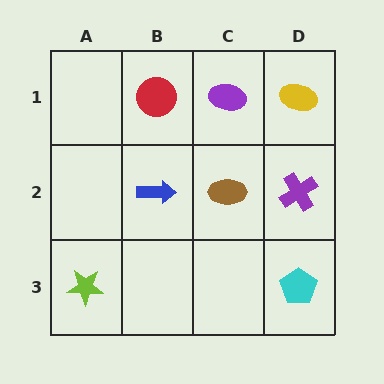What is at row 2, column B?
A blue arrow.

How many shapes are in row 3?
2 shapes.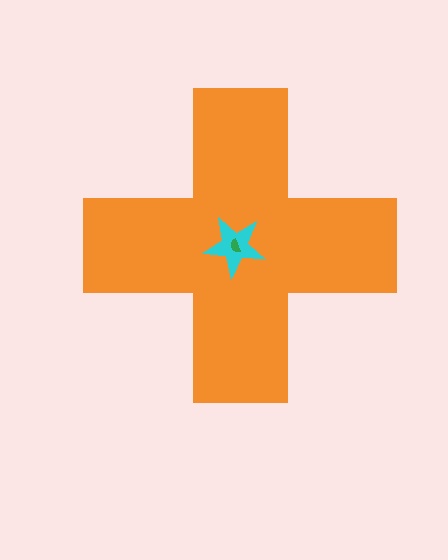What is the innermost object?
The green semicircle.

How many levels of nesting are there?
3.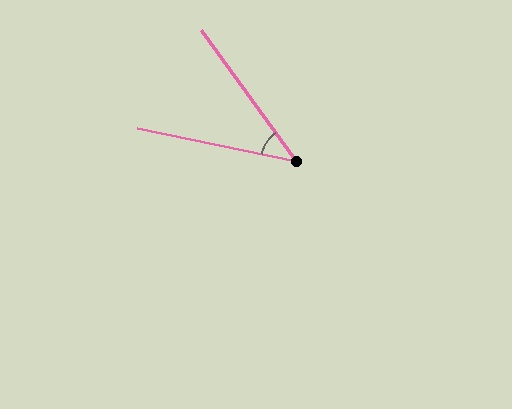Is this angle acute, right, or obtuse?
It is acute.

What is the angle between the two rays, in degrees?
Approximately 42 degrees.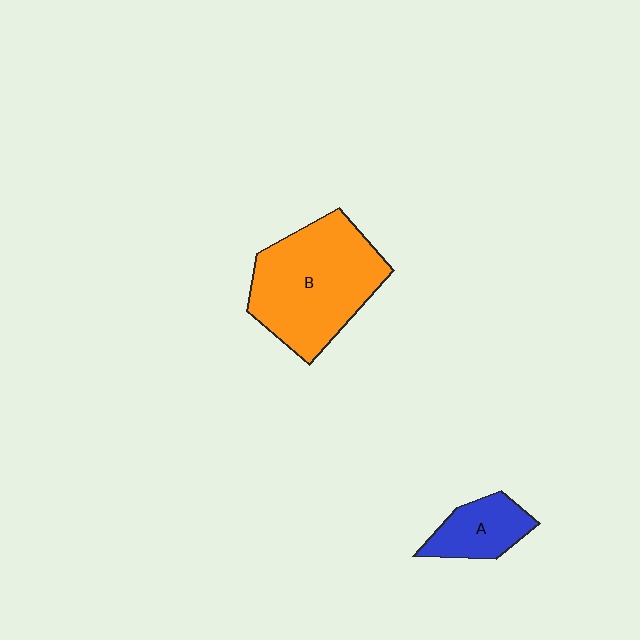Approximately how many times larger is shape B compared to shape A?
Approximately 2.6 times.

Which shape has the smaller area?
Shape A (blue).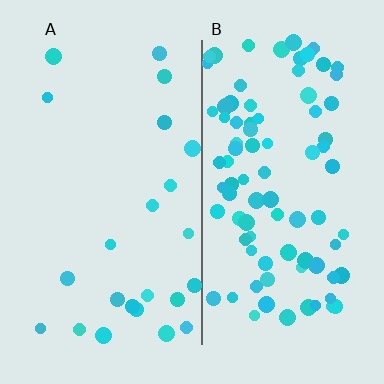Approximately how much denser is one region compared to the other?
Approximately 3.8× — region B over region A.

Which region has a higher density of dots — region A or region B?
B (the right).